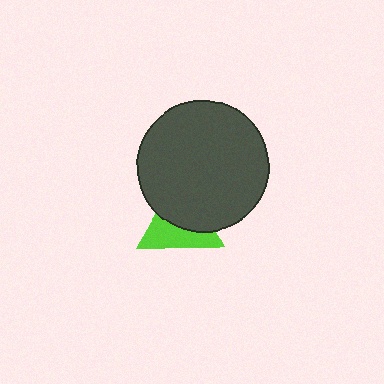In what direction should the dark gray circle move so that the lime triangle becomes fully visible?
The dark gray circle should move up. That is the shortest direction to clear the overlap and leave the lime triangle fully visible.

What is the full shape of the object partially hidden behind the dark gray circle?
The partially hidden object is a lime triangle.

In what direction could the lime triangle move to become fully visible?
The lime triangle could move down. That would shift it out from behind the dark gray circle entirely.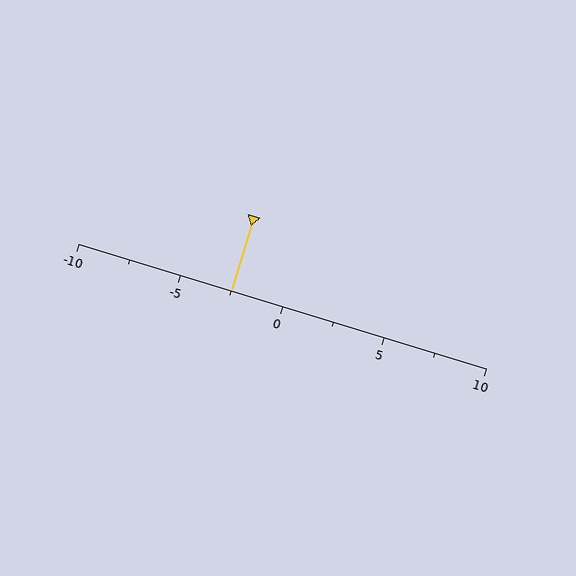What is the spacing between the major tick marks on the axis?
The major ticks are spaced 5 apart.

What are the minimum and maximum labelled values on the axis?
The axis runs from -10 to 10.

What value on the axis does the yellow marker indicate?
The marker indicates approximately -2.5.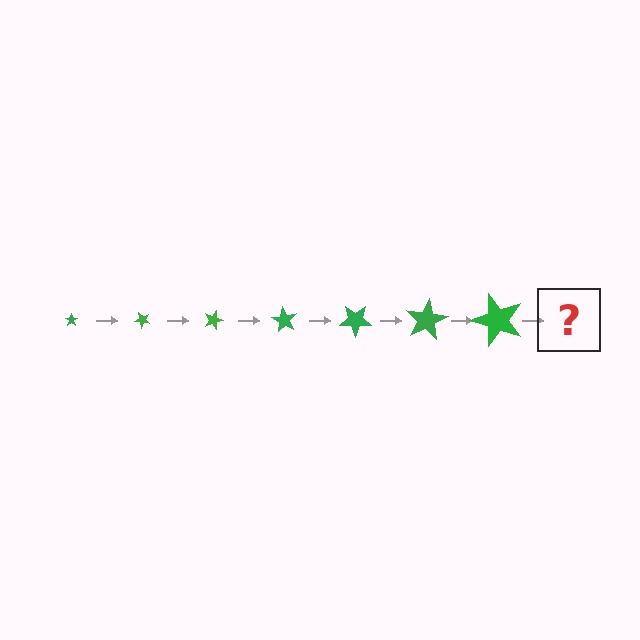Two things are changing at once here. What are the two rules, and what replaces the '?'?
The two rules are that the star grows larger each step and it rotates 45 degrees each step. The '?' should be a star, larger than the previous one and rotated 315 degrees from the start.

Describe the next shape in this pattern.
It should be a star, larger than the previous one and rotated 315 degrees from the start.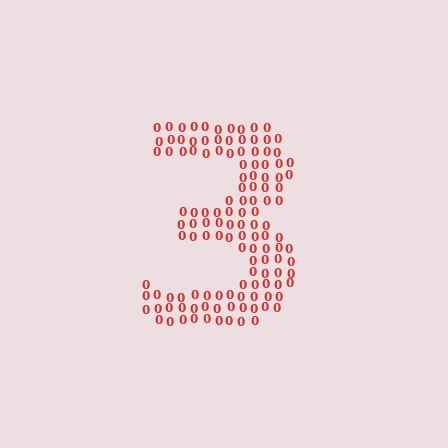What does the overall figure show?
The overall figure shows the digit 3.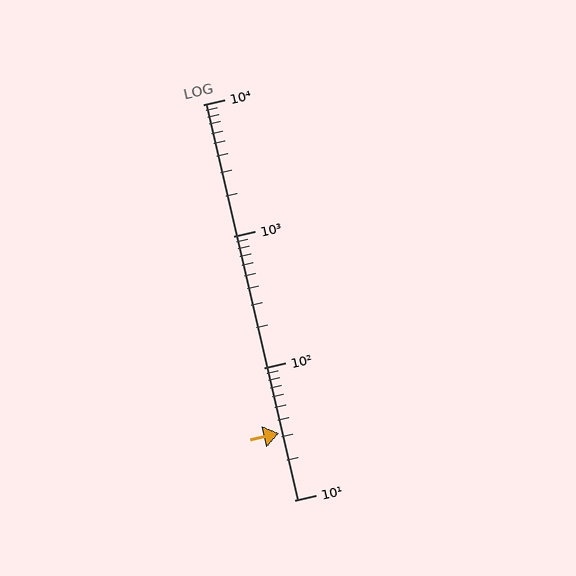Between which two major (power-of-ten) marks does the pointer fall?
The pointer is between 10 and 100.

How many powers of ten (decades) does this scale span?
The scale spans 3 decades, from 10 to 10000.